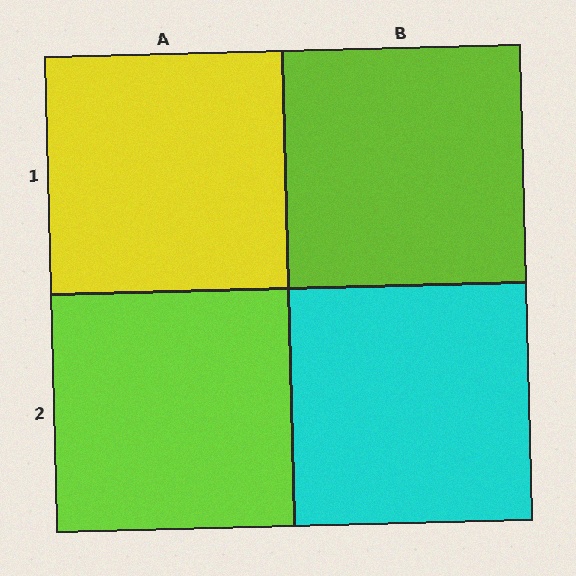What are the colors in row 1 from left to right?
Yellow, lime.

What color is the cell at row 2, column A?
Lime.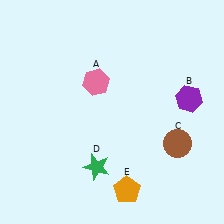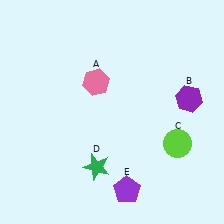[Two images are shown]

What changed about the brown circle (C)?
In Image 1, C is brown. In Image 2, it changed to lime.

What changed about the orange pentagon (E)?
In Image 1, E is orange. In Image 2, it changed to purple.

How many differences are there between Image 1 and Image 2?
There are 2 differences between the two images.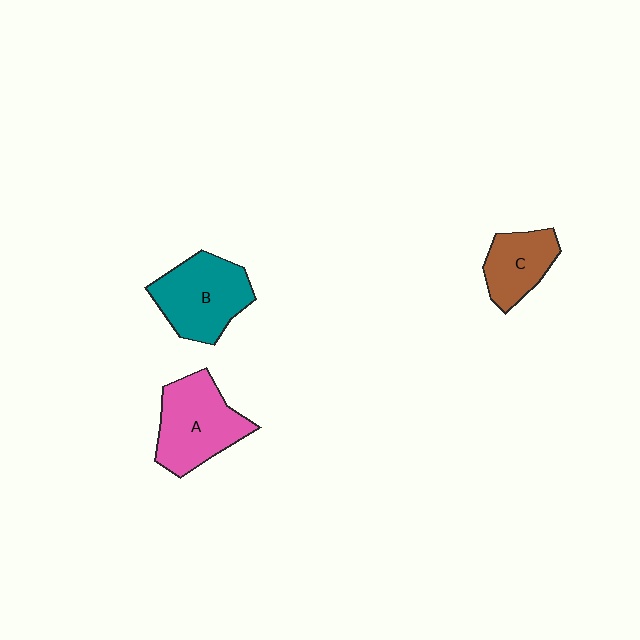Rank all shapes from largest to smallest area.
From largest to smallest: A (pink), B (teal), C (brown).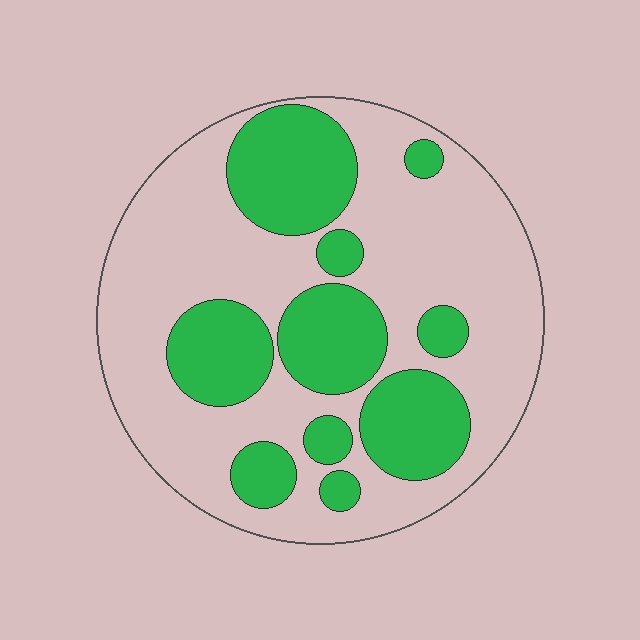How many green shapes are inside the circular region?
10.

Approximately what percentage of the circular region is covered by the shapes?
Approximately 35%.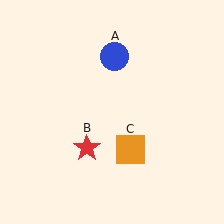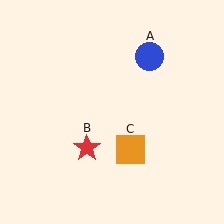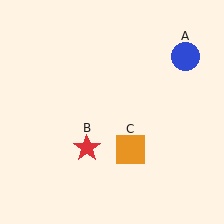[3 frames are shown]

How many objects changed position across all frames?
1 object changed position: blue circle (object A).